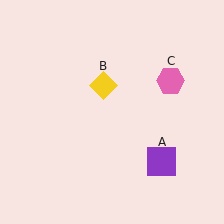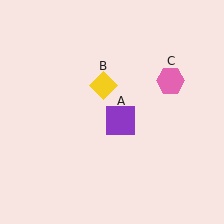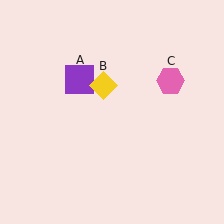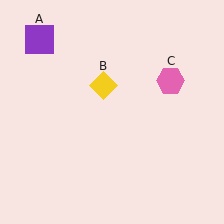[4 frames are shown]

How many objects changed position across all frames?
1 object changed position: purple square (object A).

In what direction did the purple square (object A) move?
The purple square (object A) moved up and to the left.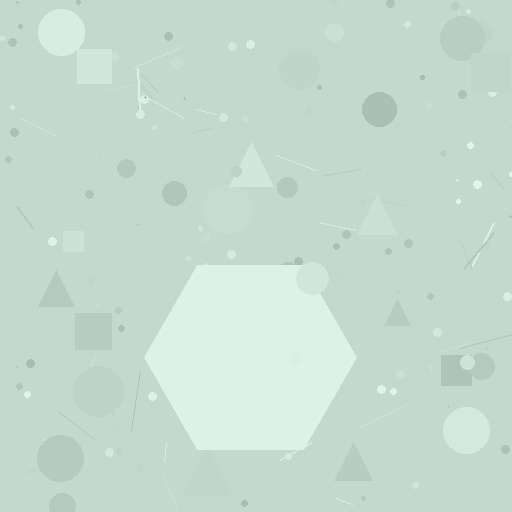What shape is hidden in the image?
A hexagon is hidden in the image.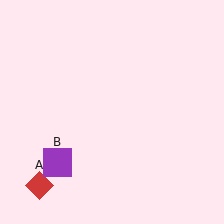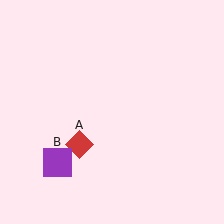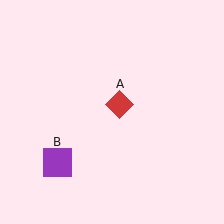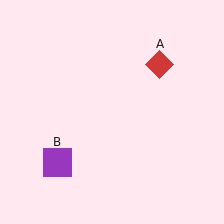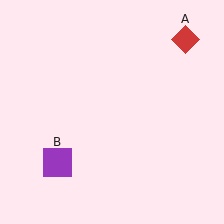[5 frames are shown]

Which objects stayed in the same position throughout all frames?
Purple square (object B) remained stationary.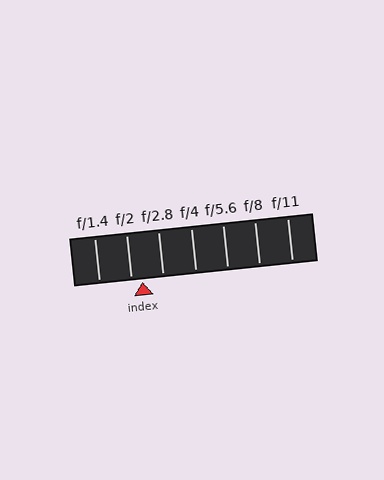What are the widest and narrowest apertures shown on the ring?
The widest aperture shown is f/1.4 and the narrowest is f/11.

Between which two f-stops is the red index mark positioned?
The index mark is between f/2 and f/2.8.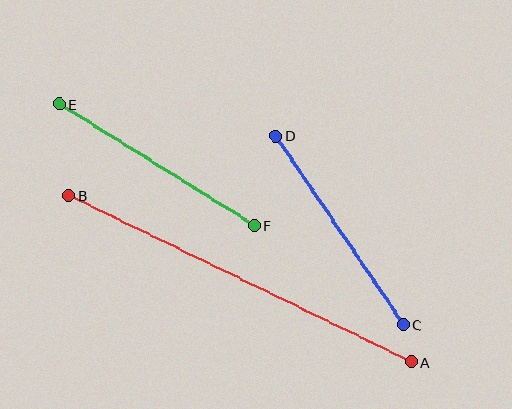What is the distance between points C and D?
The distance is approximately 227 pixels.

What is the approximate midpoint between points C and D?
The midpoint is at approximately (340, 230) pixels.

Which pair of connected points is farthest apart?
Points A and B are farthest apart.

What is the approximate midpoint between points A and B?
The midpoint is at approximately (240, 279) pixels.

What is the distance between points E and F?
The distance is approximately 230 pixels.